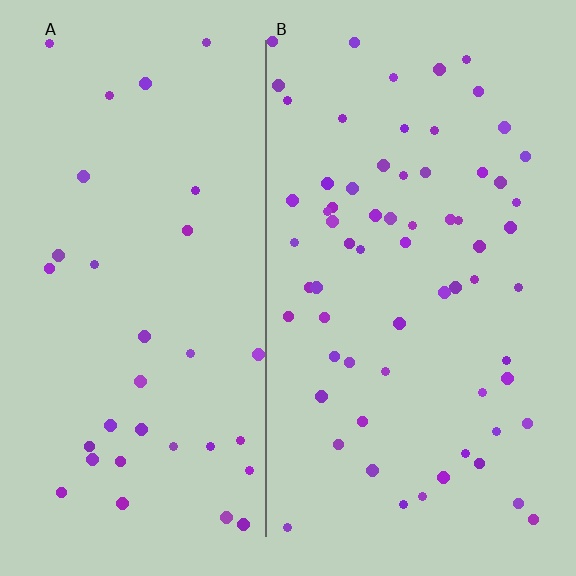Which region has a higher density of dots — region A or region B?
B (the right).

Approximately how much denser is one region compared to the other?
Approximately 2.0× — region B over region A.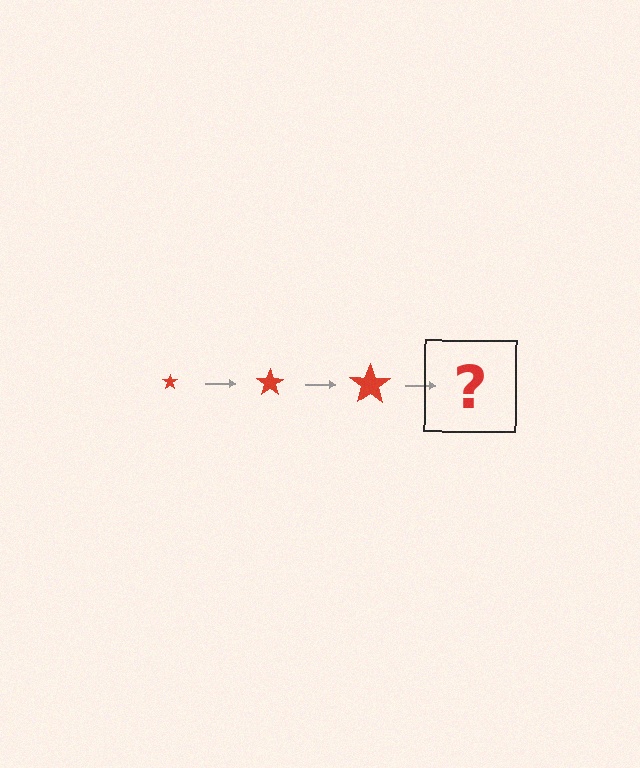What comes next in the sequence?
The next element should be a red star, larger than the previous one.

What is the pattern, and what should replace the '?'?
The pattern is that the star gets progressively larger each step. The '?' should be a red star, larger than the previous one.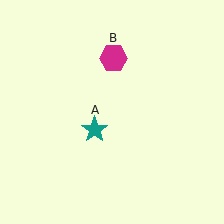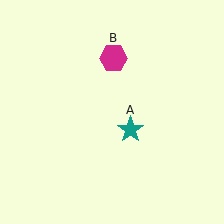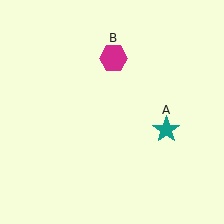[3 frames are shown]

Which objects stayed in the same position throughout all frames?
Magenta hexagon (object B) remained stationary.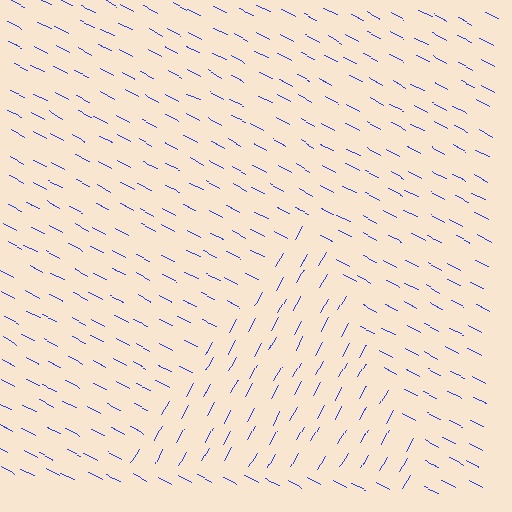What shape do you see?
I see a triangle.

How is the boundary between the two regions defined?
The boundary is defined purely by a change in line orientation (approximately 88 degrees difference). All lines are the same color and thickness.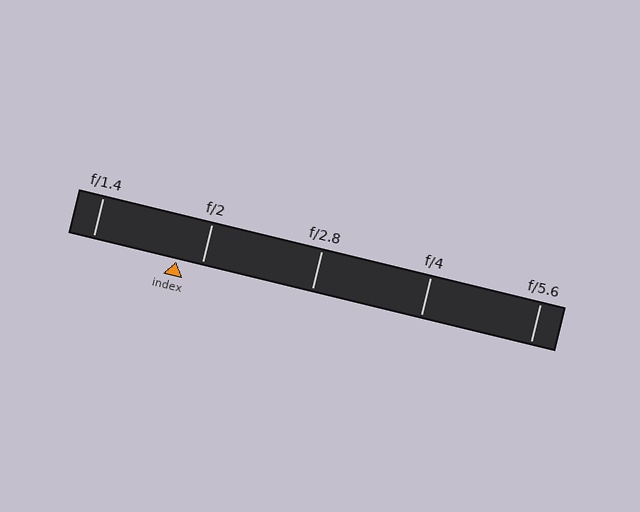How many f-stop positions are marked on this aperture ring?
There are 5 f-stop positions marked.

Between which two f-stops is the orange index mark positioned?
The index mark is between f/1.4 and f/2.